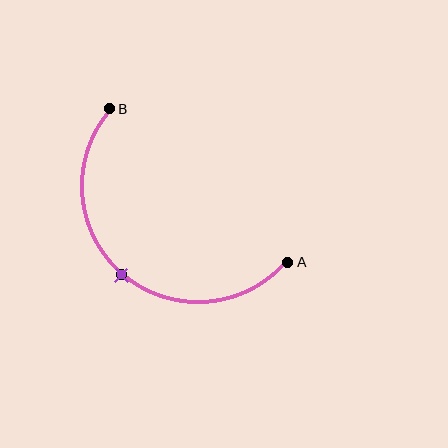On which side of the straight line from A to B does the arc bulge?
The arc bulges below and to the left of the straight line connecting A and B.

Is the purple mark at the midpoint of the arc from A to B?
Yes. The purple mark lies on the arc at equal arc-length from both A and B — it is the arc midpoint.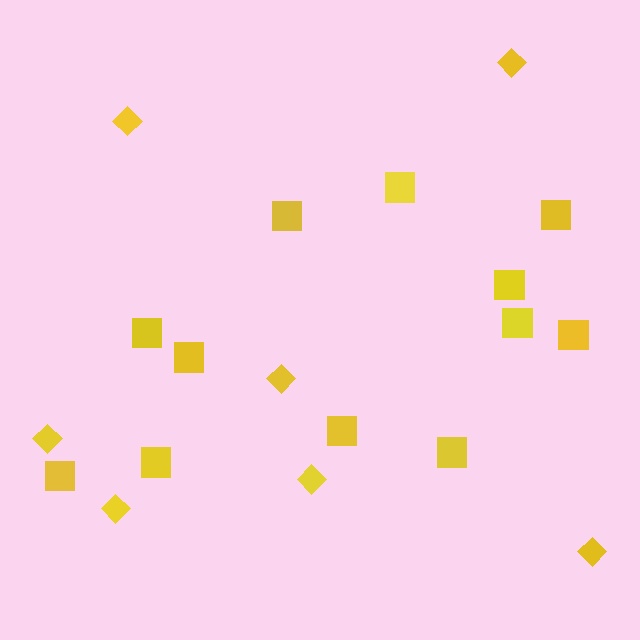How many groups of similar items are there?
There are 2 groups: one group of diamonds (7) and one group of squares (12).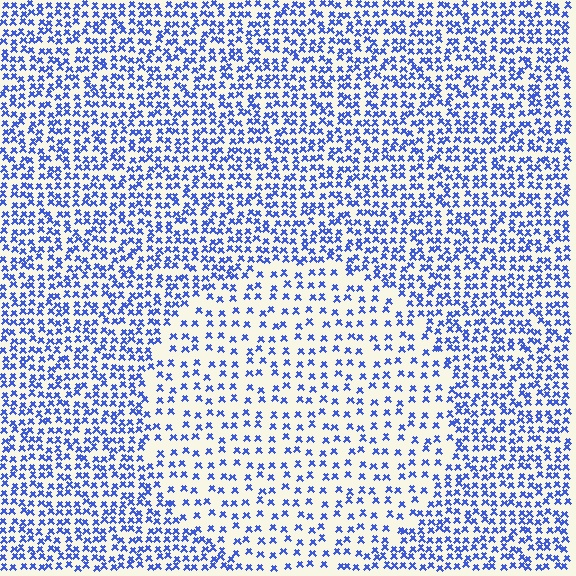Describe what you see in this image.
The image contains small blue elements arranged at two different densities. A circle-shaped region is visible where the elements are less densely packed than the surrounding area.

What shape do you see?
I see a circle.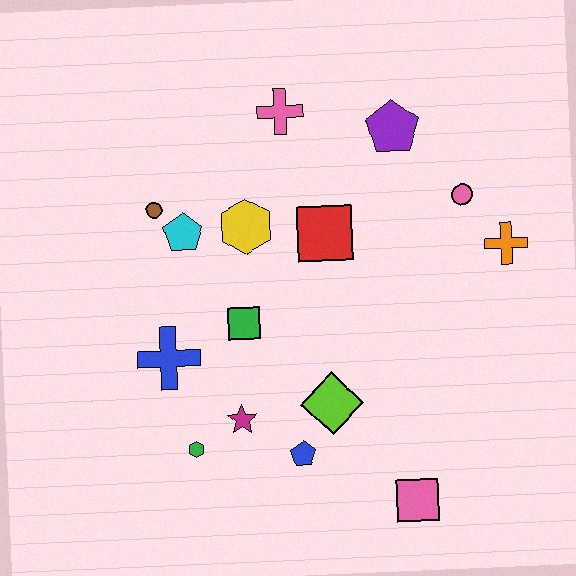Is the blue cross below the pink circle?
Yes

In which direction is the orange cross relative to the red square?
The orange cross is to the right of the red square.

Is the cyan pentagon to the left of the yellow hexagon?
Yes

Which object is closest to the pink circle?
The orange cross is closest to the pink circle.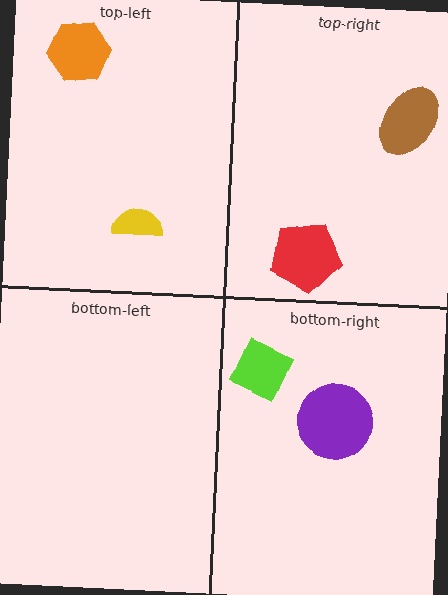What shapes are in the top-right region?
The brown ellipse, the red pentagon.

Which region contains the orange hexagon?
The top-left region.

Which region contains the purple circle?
The bottom-right region.